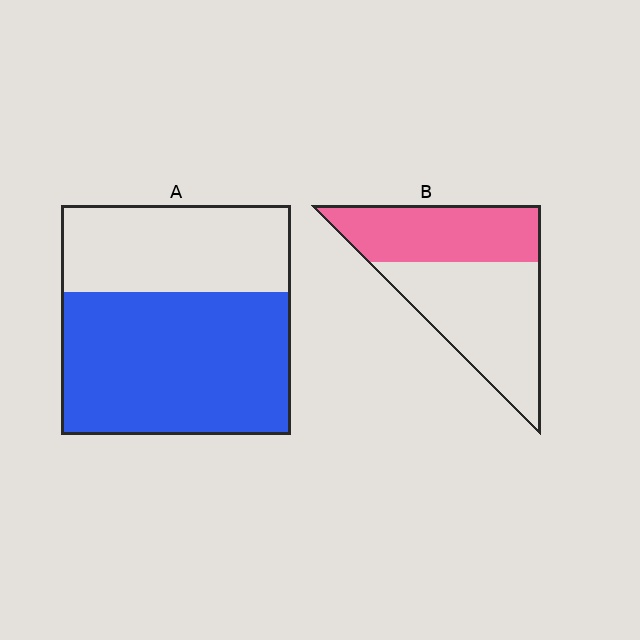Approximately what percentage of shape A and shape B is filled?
A is approximately 60% and B is approximately 45%.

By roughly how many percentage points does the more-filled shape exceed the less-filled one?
By roughly 20 percentage points (A over B).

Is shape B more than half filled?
No.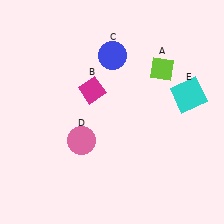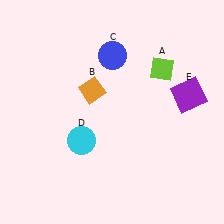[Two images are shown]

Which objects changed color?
B changed from magenta to orange. D changed from pink to cyan. E changed from cyan to purple.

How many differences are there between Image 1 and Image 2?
There are 3 differences between the two images.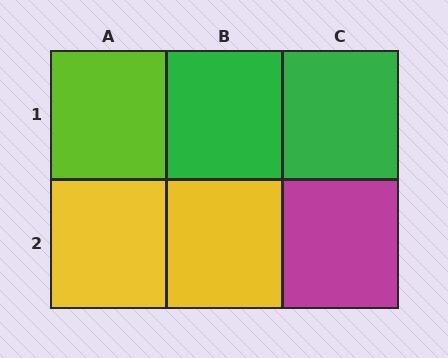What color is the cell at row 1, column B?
Green.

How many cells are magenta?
1 cell is magenta.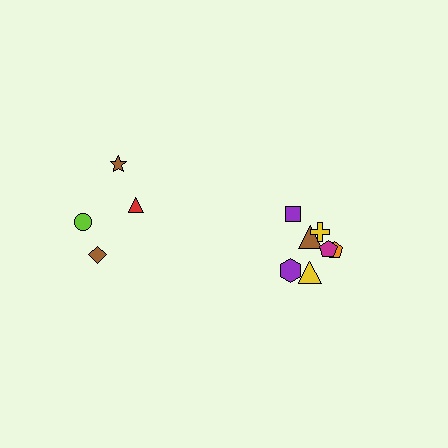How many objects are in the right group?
There are 7 objects.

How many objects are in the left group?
There are 4 objects.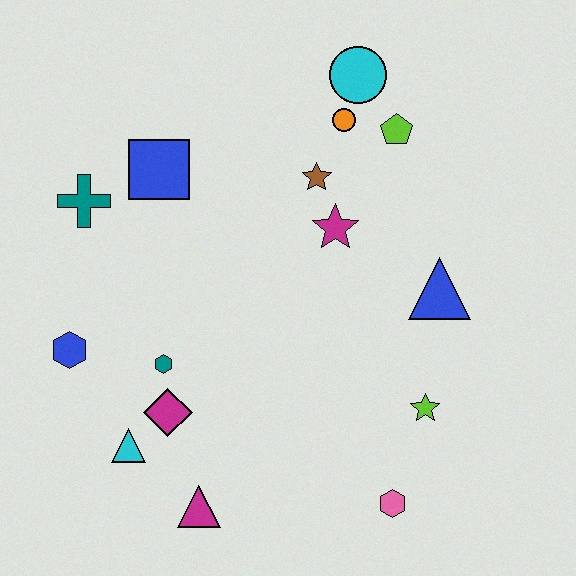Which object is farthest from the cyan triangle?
The cyan circle is farthest from the cyan triangle.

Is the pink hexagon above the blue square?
No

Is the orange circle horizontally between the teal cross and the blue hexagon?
No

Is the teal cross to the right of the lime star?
No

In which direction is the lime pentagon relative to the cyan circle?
The lime pentagon is below the cyan circle.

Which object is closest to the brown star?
The magenta star is closest to the brown star.